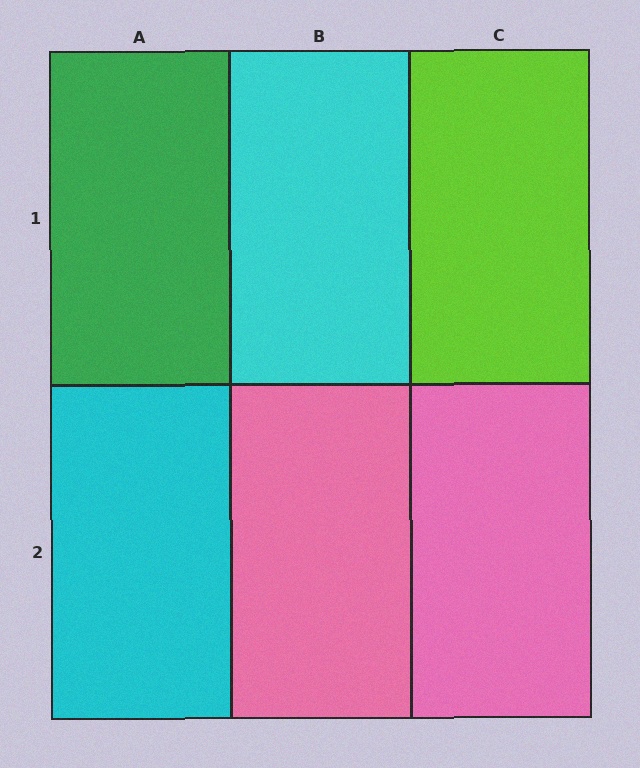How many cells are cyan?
2 cells are cyan.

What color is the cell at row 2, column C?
Pink.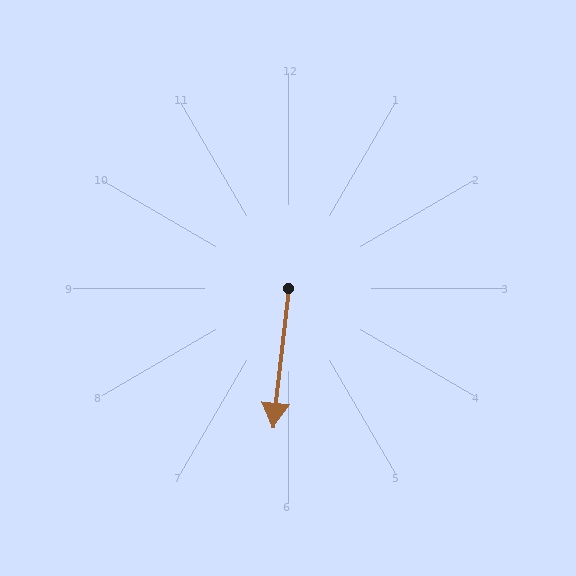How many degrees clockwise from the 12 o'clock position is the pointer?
Approximately 186 degrees.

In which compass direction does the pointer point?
South.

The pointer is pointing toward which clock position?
Roughly 6 o'clock.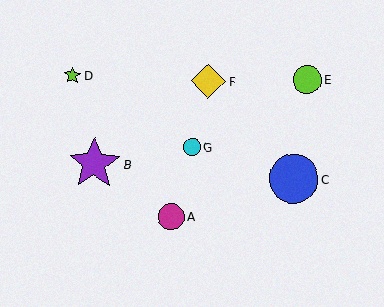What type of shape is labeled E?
Shape E is a lime circle.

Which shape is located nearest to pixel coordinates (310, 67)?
The lime circle (labeled E) at (307, 80) is nearest to that location.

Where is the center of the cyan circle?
The center of the cyan circle is at (192, 147).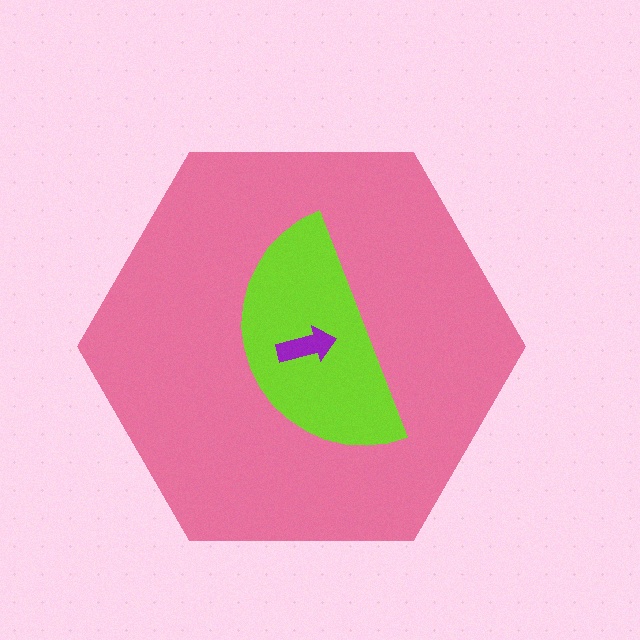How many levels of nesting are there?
3.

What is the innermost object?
The purple arrow.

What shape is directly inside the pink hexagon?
The lime semicircle.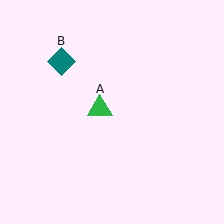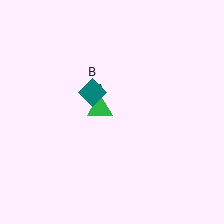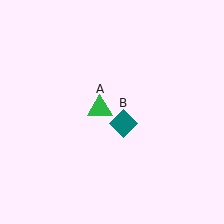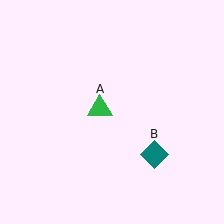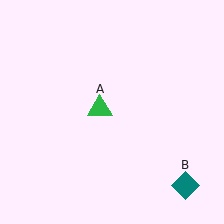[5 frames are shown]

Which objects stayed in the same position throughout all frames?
Green triangle (object A) remained stationary.